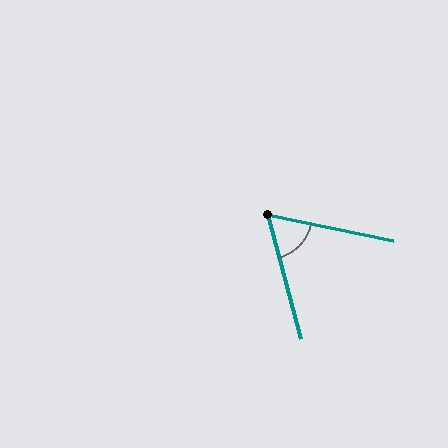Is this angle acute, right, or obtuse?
It is acute.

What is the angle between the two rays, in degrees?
Approximately 64 degrees.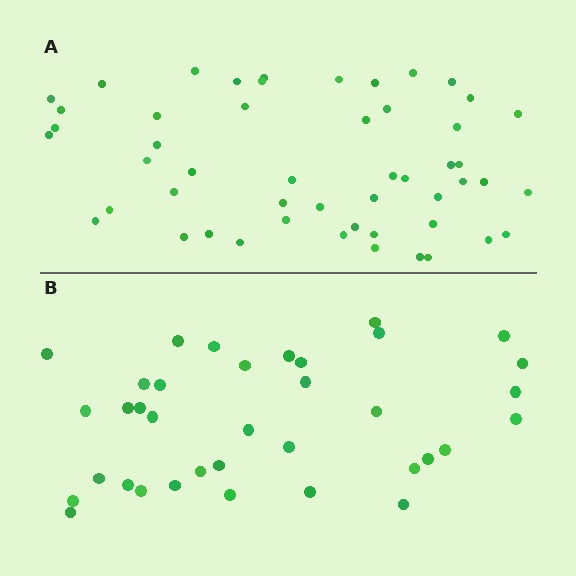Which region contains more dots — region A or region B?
Region A (the top region) has more dots.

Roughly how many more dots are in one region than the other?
Region A has approximately 15 more dots than region B.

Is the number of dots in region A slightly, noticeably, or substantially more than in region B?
Region A has noticeably more, but not dramatically so. The ratio is roughly 1.4 to 1.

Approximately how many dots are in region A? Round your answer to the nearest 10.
About 50 dots. (The exact count is 51, which rounds to 50.)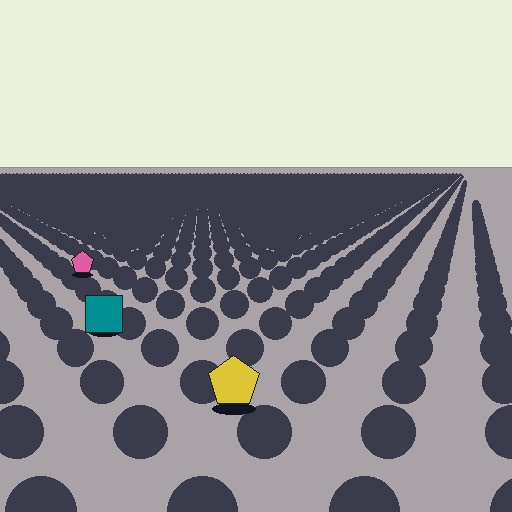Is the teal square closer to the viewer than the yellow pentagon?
No. The yellow pentagon is closer — you can tell from the texture gradient: the ground texture is coarser near it.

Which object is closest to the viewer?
The yellow pentagon is closest. The texture marks near it are larger and more spread out.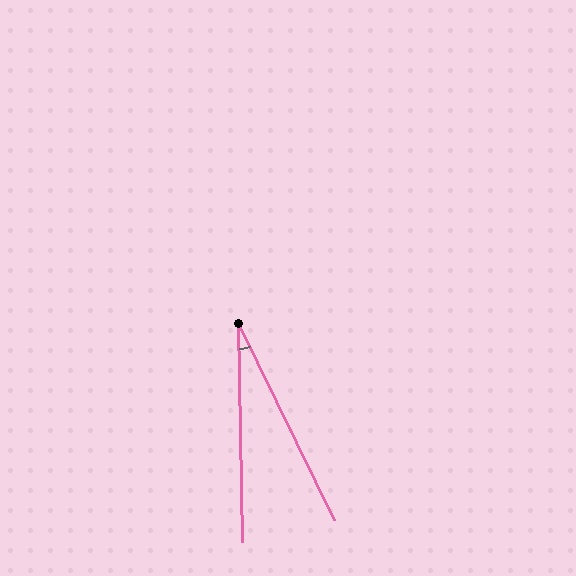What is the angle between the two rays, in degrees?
Approximately 25 degrees.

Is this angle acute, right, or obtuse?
It is acute.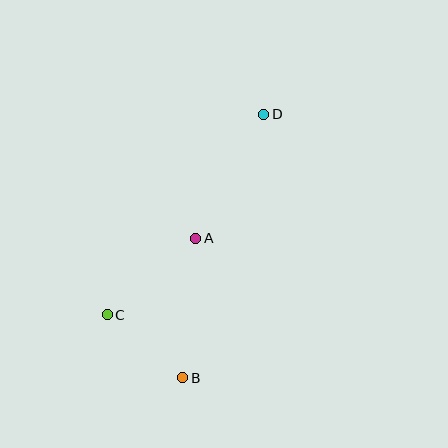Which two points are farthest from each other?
Points B and D are farthest from each other.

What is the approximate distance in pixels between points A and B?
The distance between A and B is approximately 140 pixels.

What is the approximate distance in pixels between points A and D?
The distance between A and D is approximately 142 pixels.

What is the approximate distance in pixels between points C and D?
The distance between C and D is approximately 254 pixels.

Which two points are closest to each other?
Points B and C are closest to each other.